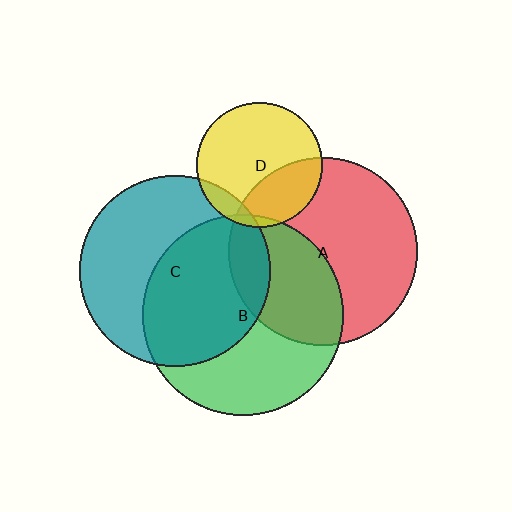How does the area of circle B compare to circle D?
Approximately 2.6 times.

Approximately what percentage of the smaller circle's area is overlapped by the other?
Approximately 10%.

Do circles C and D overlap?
Yes.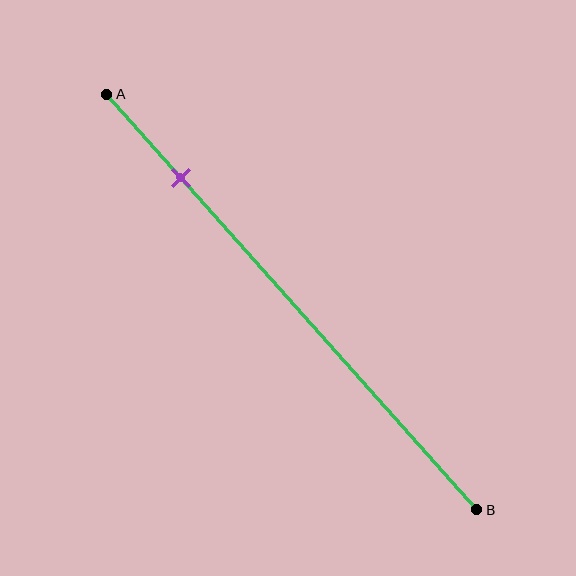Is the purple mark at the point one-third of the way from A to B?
No, the mark is at about 20% from A, not at the 33% one-third point.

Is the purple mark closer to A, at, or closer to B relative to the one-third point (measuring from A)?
The purple mark is closer to point A than the one-third point of segment AB.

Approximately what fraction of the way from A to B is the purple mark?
The purple mark is approximately 20% of the way from A to B.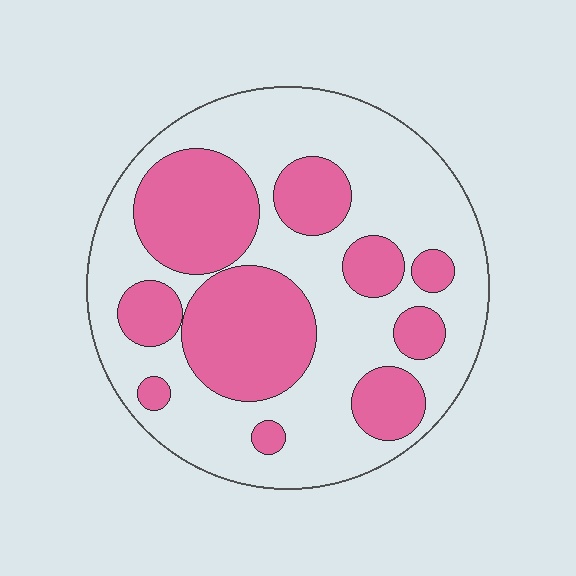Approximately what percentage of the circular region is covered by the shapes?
Approximately 40%.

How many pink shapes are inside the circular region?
10.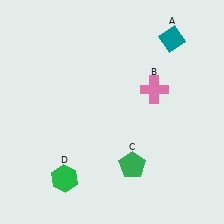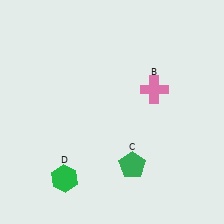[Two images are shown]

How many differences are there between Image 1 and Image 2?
There is 1 difference between the two images.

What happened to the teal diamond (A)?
The teal diamond (A) was removed in Image 2. It was in the top-right area of Image 1.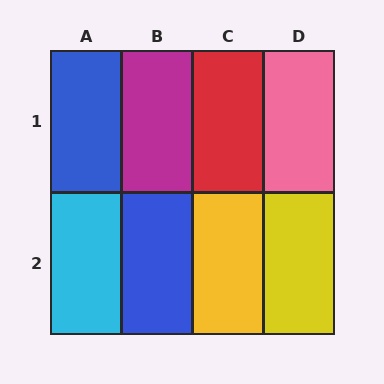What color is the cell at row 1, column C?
Red.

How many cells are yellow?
2 cells are yellow.